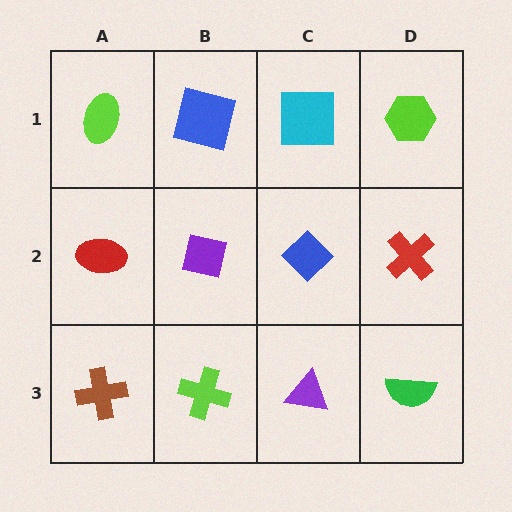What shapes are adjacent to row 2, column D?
A lime hexagon (row 1, column D), a green semicircle (row 3, column D), a blue diamond (row 2, column C).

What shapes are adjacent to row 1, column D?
A red cross (row 2, column D), a cyan square (row 1, column C).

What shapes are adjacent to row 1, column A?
A red ellipse (row 2, column A), a blue square (row 1, column B).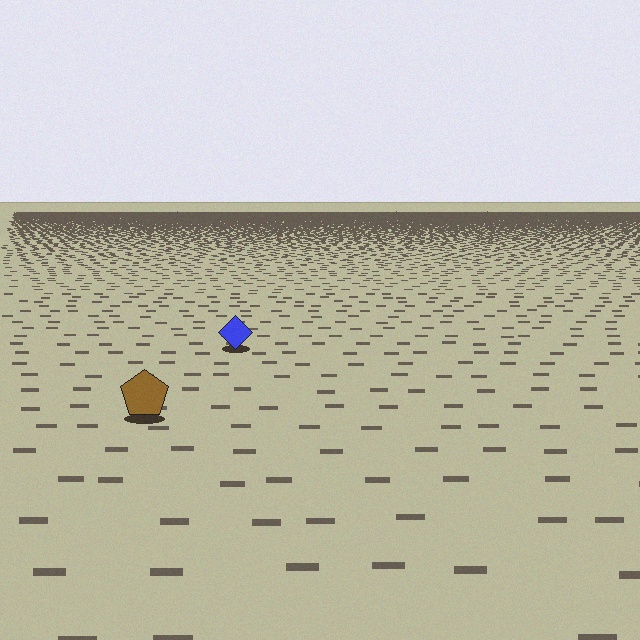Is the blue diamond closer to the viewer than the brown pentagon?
No. The brown pentagon is closer — you can tell from the texture gradient: the ground texture is coarser near it.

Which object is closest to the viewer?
The brown pentagon is closest. The texture marks near it are larger and more spread out.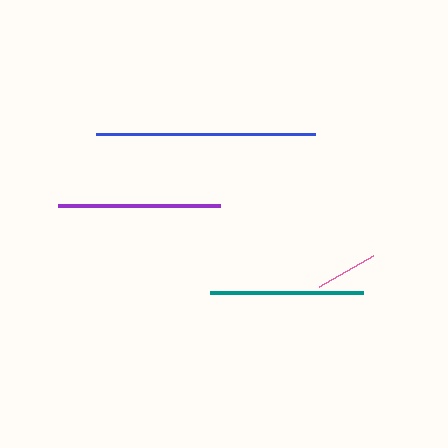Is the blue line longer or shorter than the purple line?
The blue line is longer than the purple line.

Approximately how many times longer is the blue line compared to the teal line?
The blue line is approximately 1.4 times the length of the teal line.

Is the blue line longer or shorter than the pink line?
The blue line is longer than the pink line.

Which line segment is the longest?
The blue line is the longest at approximately 219 pixels.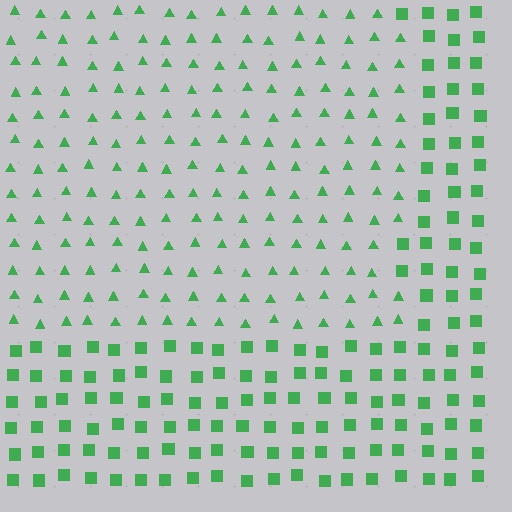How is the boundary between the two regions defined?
The boundary is defined by a change in element shape: triangles inside vs. squares outside. All elements share the same color and spacing.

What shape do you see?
I see a rectangle.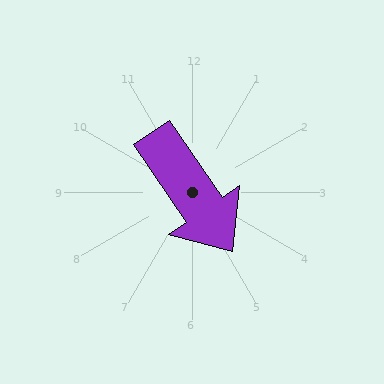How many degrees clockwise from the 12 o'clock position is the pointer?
Approximately 146 degrees.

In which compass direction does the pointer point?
Southeast.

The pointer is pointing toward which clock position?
Roughly 5 o'clock.